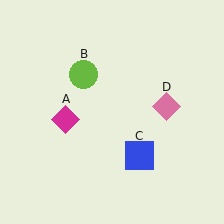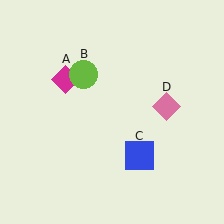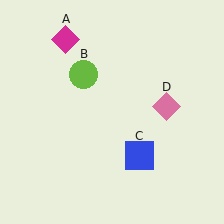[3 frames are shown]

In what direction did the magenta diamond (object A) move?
The magenta diamond (object A) moved up.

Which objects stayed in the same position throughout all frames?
Lime circle (object B) and blue square (object C) and pink diamond (object D) remained stationary.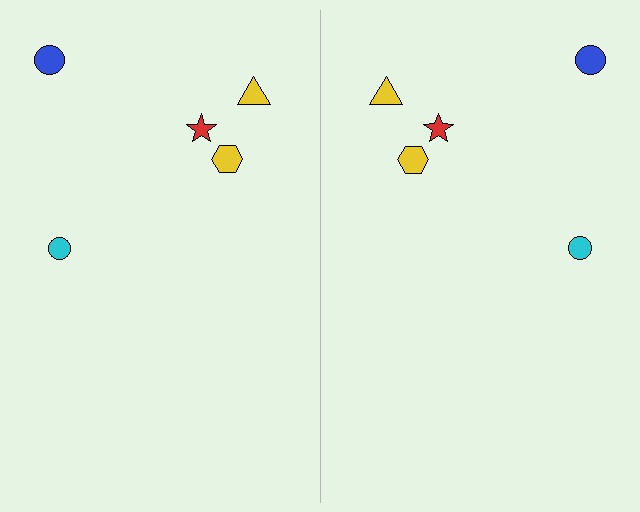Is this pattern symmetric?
Yes, this pattern has bilateral (reflection) symmetry.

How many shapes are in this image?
There are 10 shapes in this image.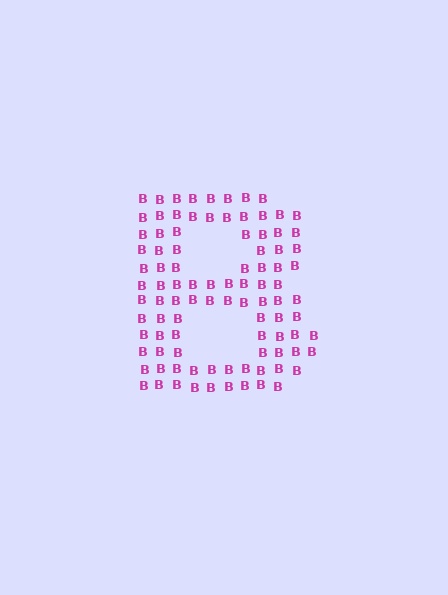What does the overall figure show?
The overall figure shows the letter B.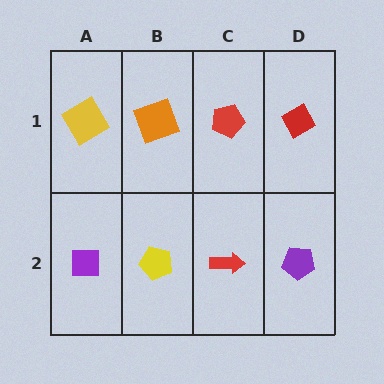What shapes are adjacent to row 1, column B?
A yellow pentagon (row 2, column B), a yellow diamond (row 1, column A), a red pentagon (row 1, column C).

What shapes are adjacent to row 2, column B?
An orange square (row 1, column B), a purple square (row 2, column A), a red arrow (row 2, column C).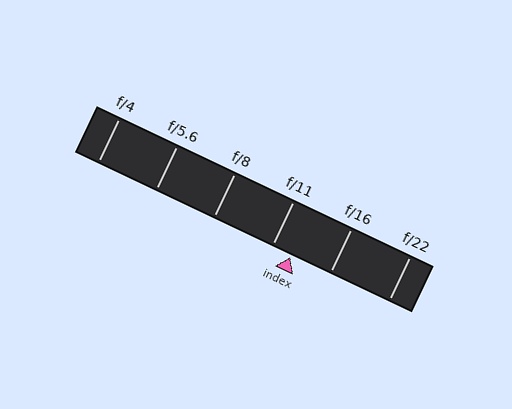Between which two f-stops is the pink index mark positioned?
The index mark is between f/11 and f/16.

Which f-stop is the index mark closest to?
The index mark is closest to f/11.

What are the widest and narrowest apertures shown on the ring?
The widest aperture shown is f/4 and the narrowest is f/22.